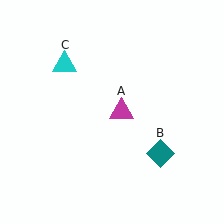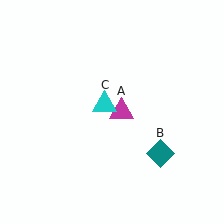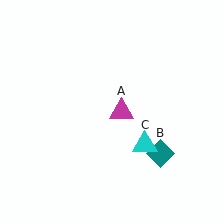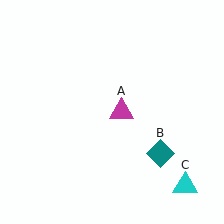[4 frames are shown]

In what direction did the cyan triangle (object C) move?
The cyan triangle (object C) moved down and to the right.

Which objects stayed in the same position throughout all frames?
Magenta triangle (object A) and teal diamond (object B) remained stationary.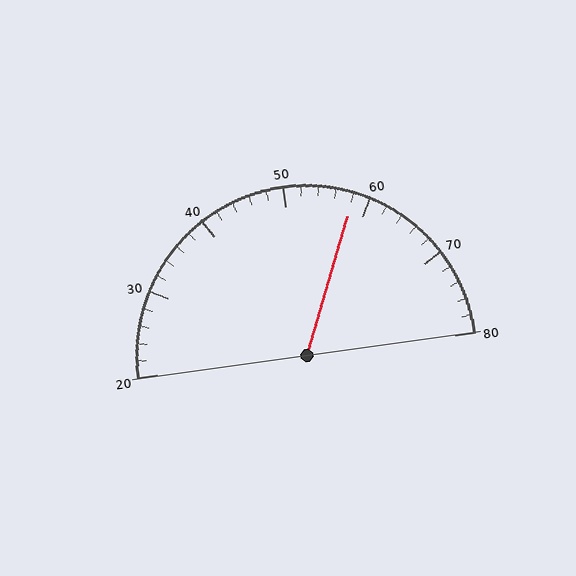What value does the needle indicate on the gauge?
The needle indicates approximately 58.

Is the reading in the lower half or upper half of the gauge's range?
The reading is in the upper half of the range (20 to 80).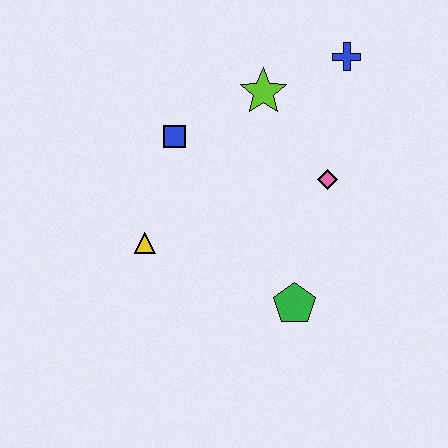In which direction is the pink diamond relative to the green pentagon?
The pink diamond is above the green pentagon.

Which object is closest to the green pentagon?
The pink diamond is closest to the green pentagon.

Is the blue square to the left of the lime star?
Yes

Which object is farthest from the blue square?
The green pentagon is farthest from the blue square.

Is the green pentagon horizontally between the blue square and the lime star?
No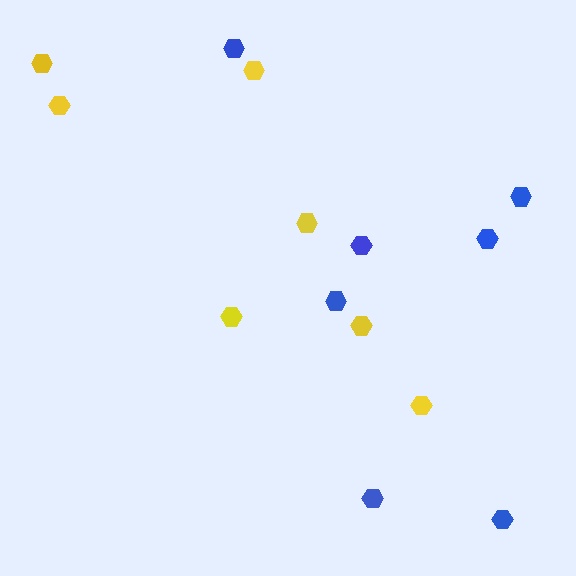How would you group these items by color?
There are 2 groups: one group of yellow hexagons (7) and one group of blue hexagons (7).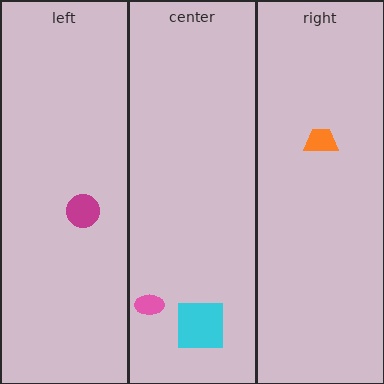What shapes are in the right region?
The orange trapezoid.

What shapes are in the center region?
The pink ellipse, the cyan square.